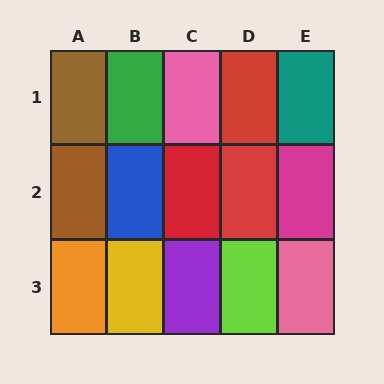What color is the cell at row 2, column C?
Red.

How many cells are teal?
1 cell is teal.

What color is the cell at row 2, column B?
Blue.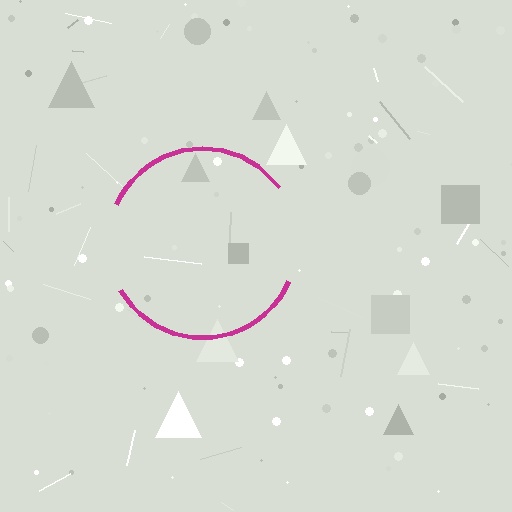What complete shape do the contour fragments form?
The contour fragments form a circle.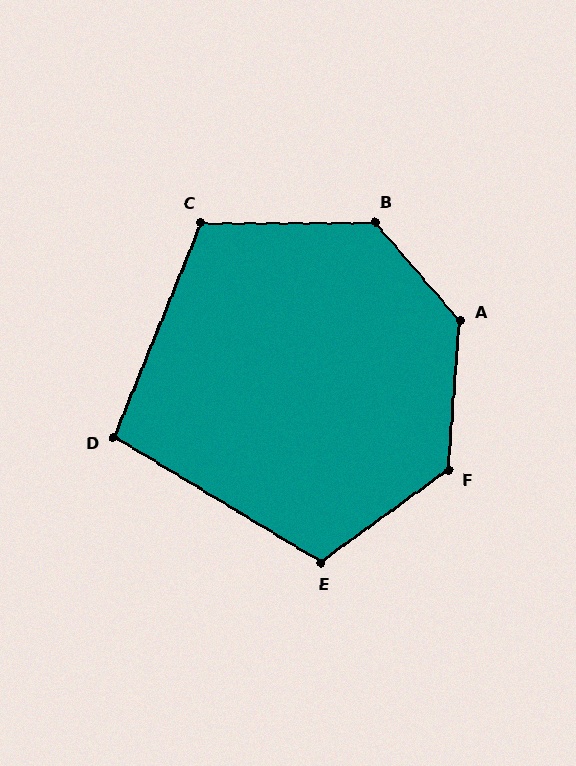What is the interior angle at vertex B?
Approximately 131 degrees (obtuse).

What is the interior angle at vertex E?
Approximately 113 degrees (obtuse).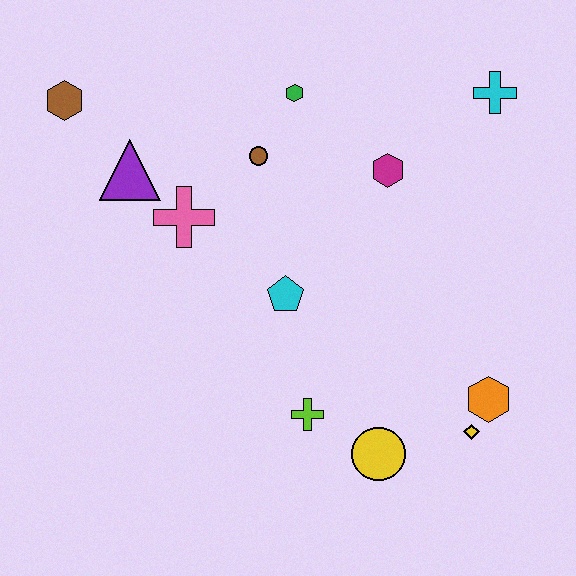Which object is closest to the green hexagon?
The brown circle is closest to the green hexagon.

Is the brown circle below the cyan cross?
Yes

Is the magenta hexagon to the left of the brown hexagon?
No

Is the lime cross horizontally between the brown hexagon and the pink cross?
No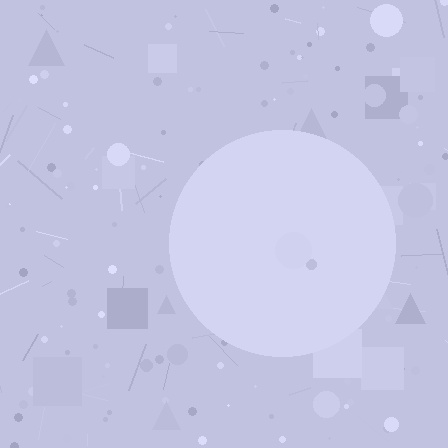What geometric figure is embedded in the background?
A circle is embedded in the background.